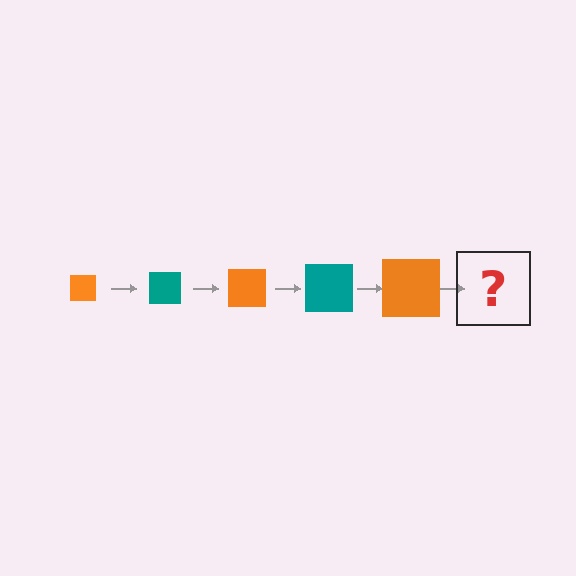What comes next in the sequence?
The next element should be a teal square, larger than the previous one.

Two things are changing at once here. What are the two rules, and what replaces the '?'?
The two rules are that the square grows larger each step and the color cycles through orange and teal. The '?' should be a teal square, larger than the previous one.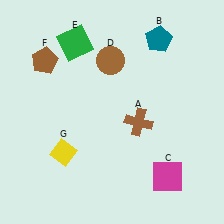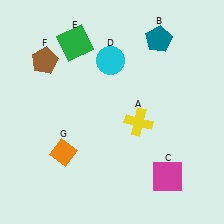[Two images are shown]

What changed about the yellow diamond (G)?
In Image 1, G is yellow. In Image 2, it changed to orange.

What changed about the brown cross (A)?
In Image 1, A is brown. In Image 2, it changed to yellow.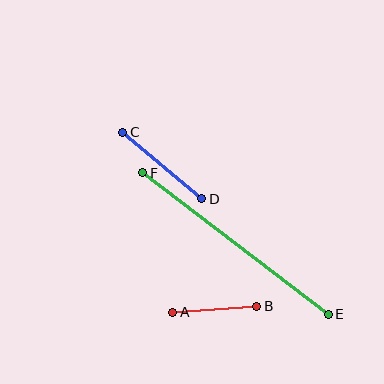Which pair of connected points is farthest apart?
Points E and F are farthest apart.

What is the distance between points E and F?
The distance is approximately 233 pixels.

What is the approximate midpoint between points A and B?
The midpoint is at approximately (215, 309) pixels.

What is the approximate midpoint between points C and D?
The midpoint is at approximately (162, 165) pixels.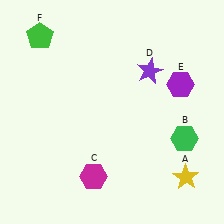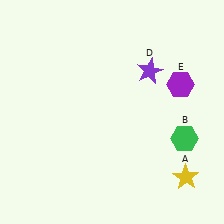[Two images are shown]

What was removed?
The green pentagon (F), the magenta hexagon (C) were removed in Image 2.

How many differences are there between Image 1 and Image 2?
There are 2 differences between the two images.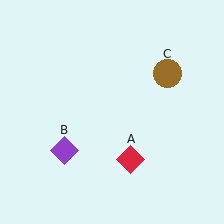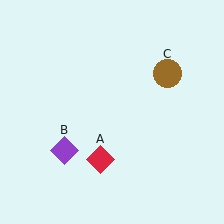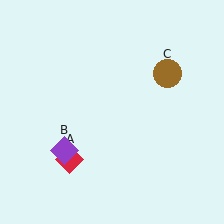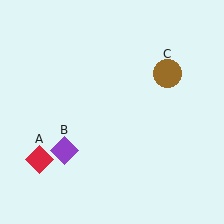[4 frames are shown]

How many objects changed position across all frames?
1 object changed position: red diamond (object A).